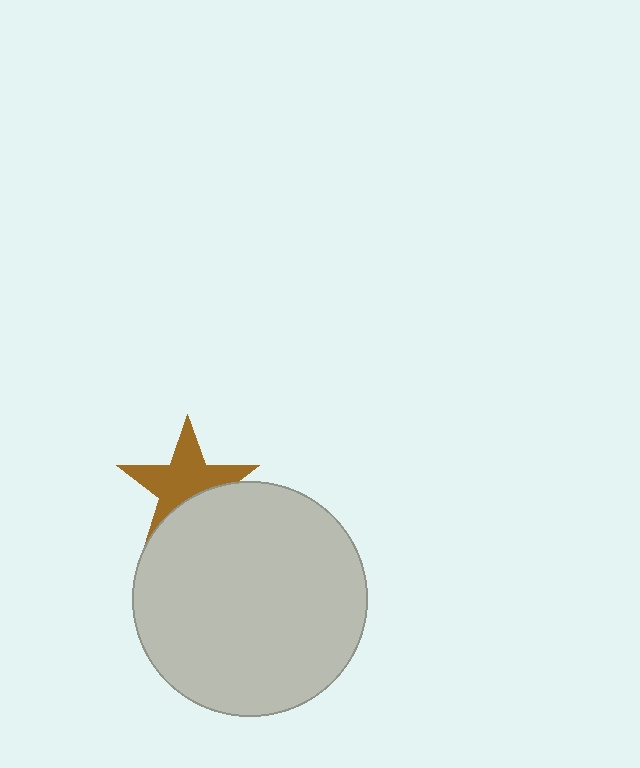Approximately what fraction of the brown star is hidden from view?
Roughly 34% of the brown star is hidden behind the light gray circle.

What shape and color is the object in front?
The object in front is a light gray circle.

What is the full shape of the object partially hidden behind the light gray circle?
The partially hidden object is a brown star.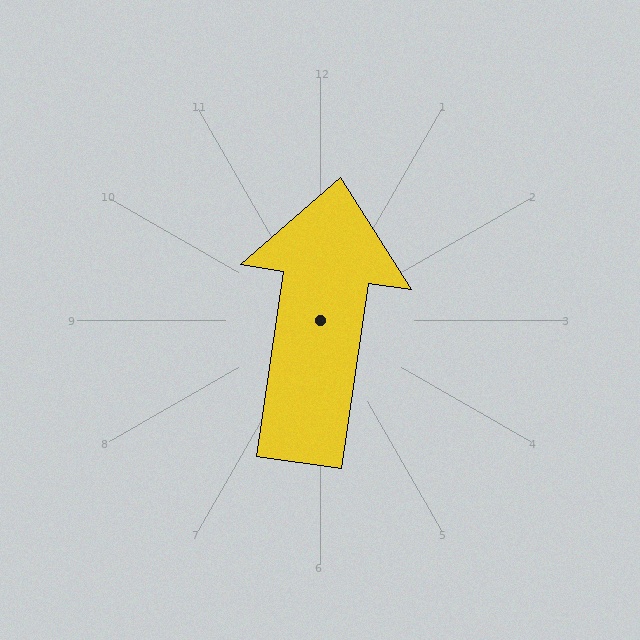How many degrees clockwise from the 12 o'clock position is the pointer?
Approximately 8 degrees.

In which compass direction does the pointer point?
North.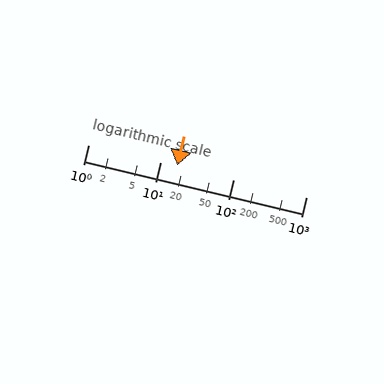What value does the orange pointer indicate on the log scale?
The pointer indicates approximately 17.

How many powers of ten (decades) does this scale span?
The scale spans 3 decades, from 1 to 1000.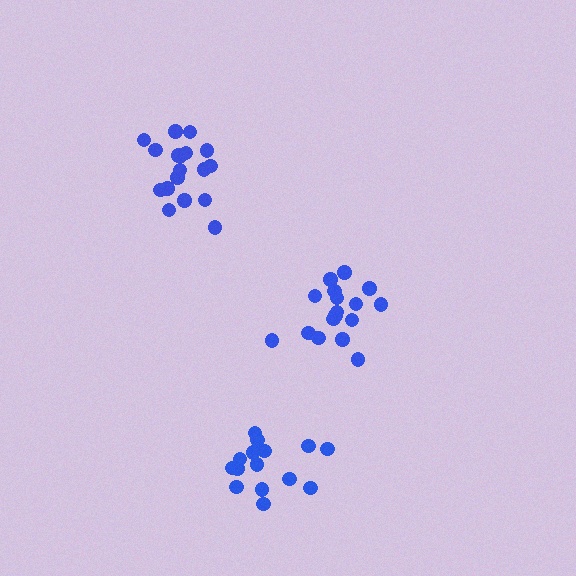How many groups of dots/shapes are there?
There are 3 groups.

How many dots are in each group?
Group 1: 18 dots, Group 2: 17 dots, Group 3: 15 dots (50 total).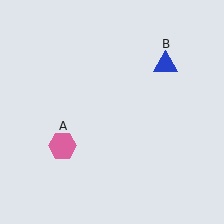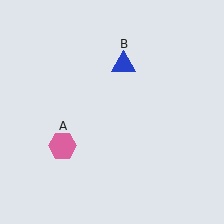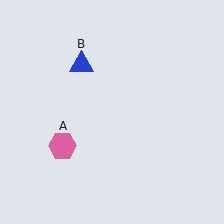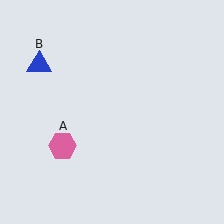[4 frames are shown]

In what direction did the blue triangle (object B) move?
The blue triangle (object B) moved left.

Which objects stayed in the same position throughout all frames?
Pink hexagon (object A) remained stationary.